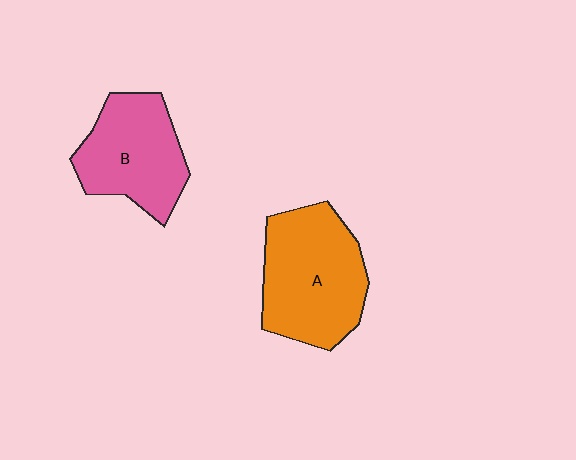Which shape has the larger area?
Shape A (orange).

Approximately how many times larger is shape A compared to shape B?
Approximately 1.2 times.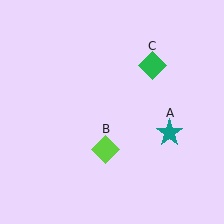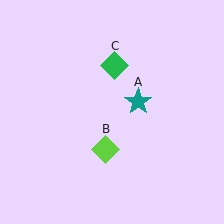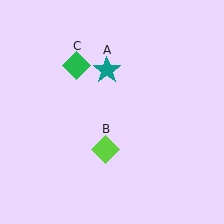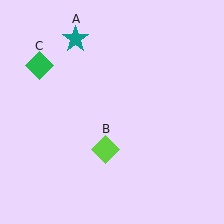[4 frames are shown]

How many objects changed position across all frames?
2 objects changed position: teal star (object A), green diamond (object C).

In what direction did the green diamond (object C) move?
The green diamond (object C) moved left.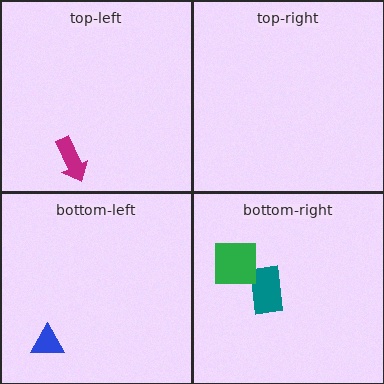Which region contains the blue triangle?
The bottom-left region.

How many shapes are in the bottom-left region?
1.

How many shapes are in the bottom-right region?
2.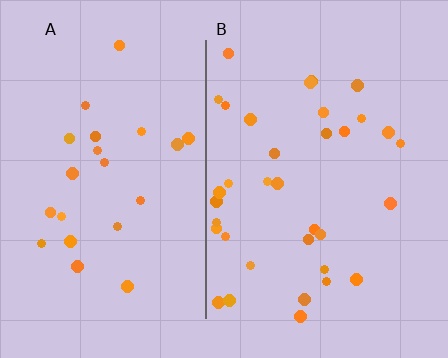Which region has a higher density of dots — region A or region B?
B (the right).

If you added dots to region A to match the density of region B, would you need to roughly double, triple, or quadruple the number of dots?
Approximately double.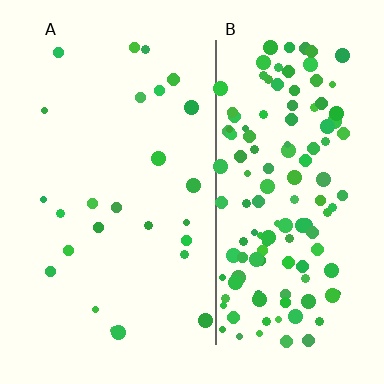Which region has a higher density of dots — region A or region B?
B (the right).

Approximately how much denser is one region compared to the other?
Approximately 5.3× — region B over region A.